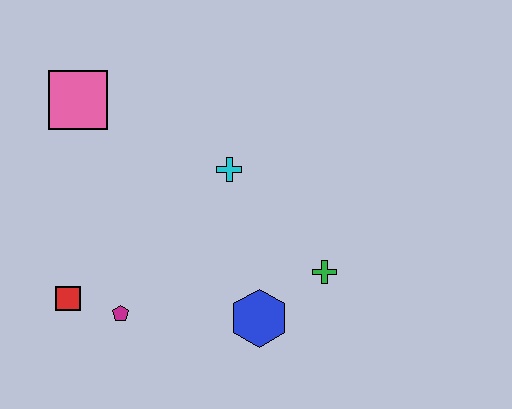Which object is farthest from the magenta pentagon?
The pink square is farthest from the magenta pentagon.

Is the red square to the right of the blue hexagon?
No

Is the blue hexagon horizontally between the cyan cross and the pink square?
No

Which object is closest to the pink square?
The cyan cross is closest to the pink square.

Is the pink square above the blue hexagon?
Yes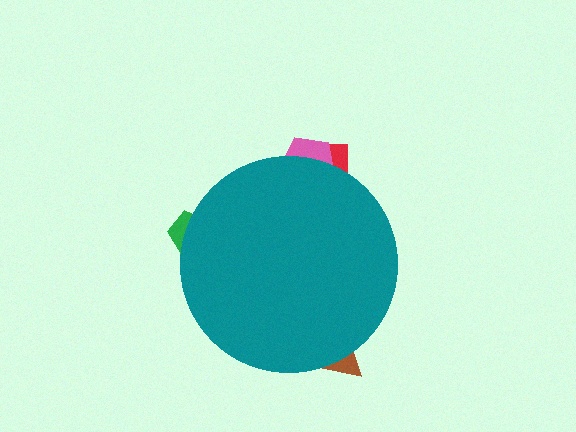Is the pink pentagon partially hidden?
Yes, the pink pentagon is partially hidden behind the teal circle.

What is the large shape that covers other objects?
A teal circle.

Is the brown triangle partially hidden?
Yes, the brown triangle is partially hidden behind the teal circle.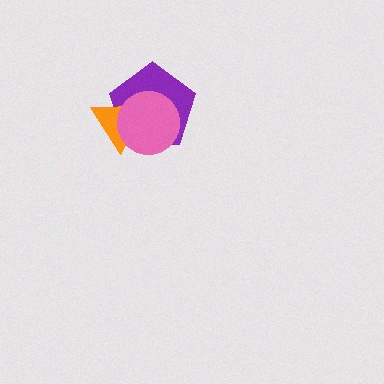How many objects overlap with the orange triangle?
2 objects overlap with the orange triangle.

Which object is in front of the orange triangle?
The pink circle is in front of the orange triangle.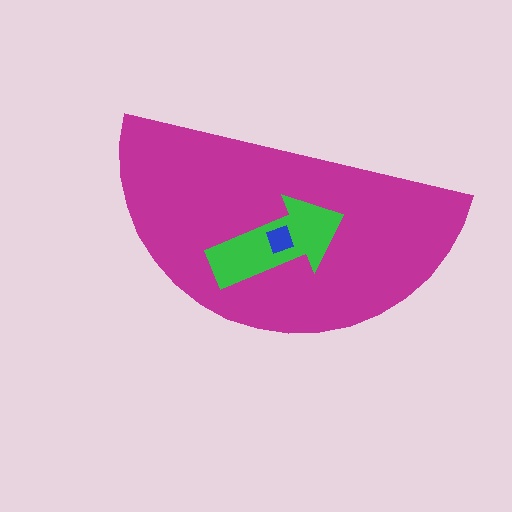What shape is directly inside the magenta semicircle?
The green arrow.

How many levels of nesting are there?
3.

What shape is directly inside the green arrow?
The blue diamond.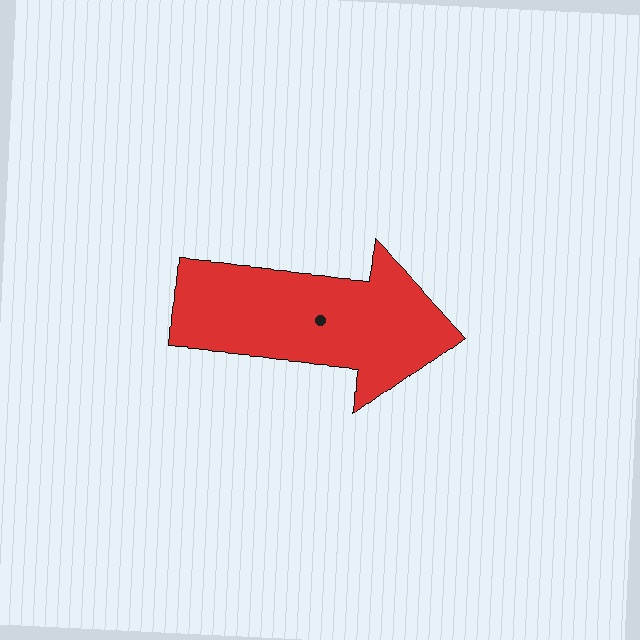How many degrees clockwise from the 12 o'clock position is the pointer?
Approximately 95 degrees.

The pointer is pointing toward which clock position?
Roughly 3 o'clock.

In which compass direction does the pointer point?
East.